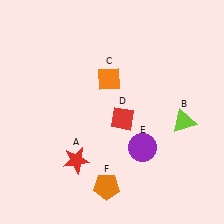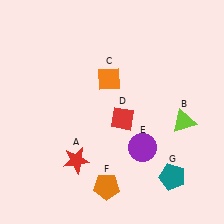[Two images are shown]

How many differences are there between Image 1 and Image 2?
There is 1 difference between the two images.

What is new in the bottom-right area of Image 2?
A teal pentagon (G) was added in the bottom-right area of Image 2.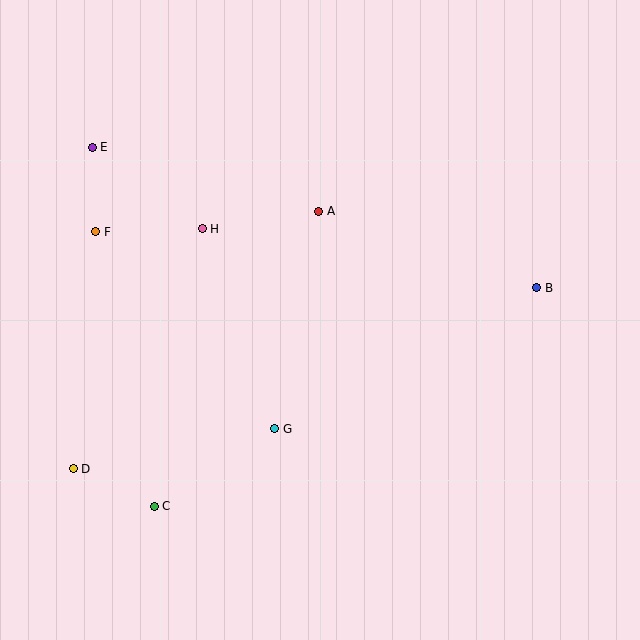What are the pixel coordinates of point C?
Point C is at (154, 506).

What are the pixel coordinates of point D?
Point D is at (73, 469).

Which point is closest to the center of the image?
Point A at (319, 211) is closest to the center.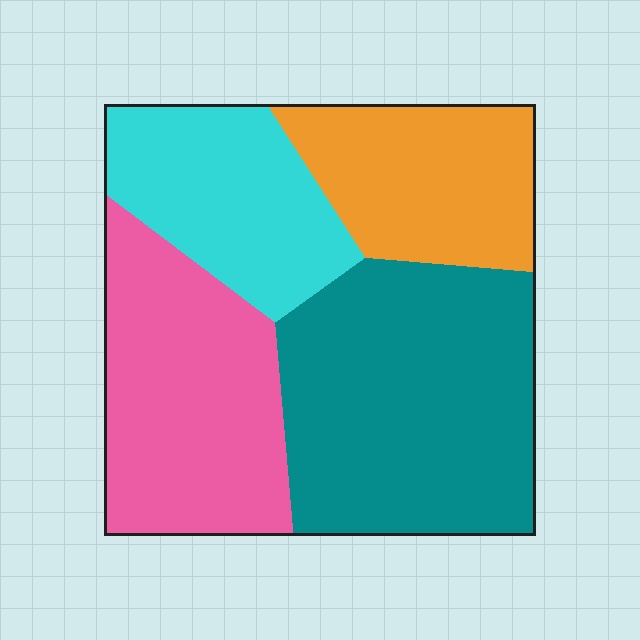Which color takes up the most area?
Teal, at roughly 35%.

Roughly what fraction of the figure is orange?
Orange covers about 20% of the figure.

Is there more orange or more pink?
Pink.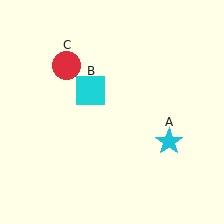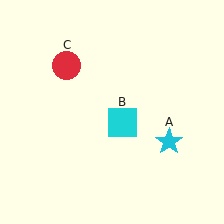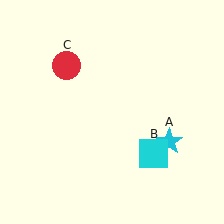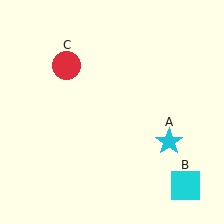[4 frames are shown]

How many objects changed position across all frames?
1 object changed position: cyan square (object B).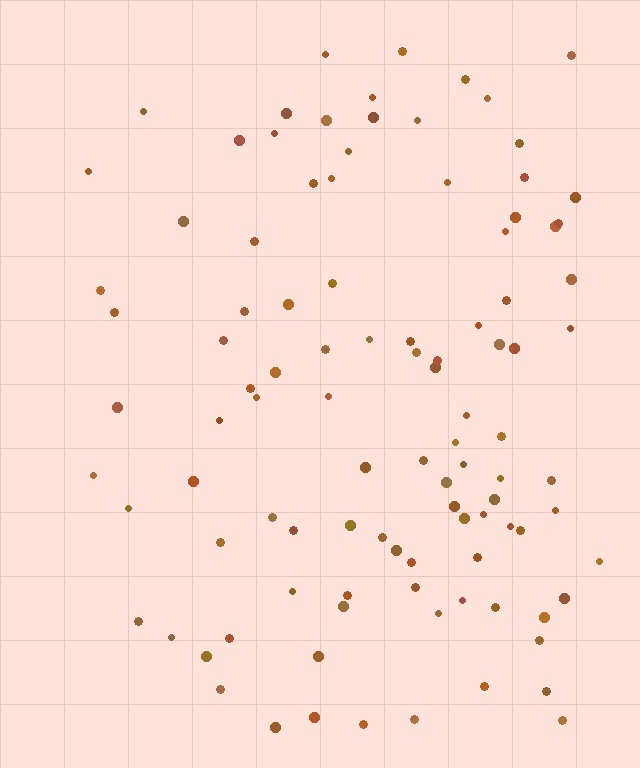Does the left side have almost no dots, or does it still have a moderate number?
Still a moderate number, just noticeably fewer than the right.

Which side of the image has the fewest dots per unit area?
The left.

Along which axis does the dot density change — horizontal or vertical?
Horizontal.